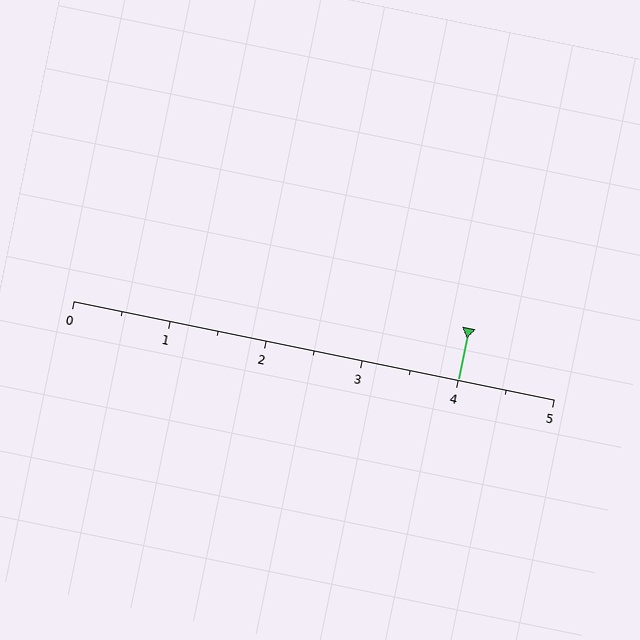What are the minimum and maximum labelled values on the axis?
The axis runs from 0 to 5.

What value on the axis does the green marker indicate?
The marker indicates approximately 4.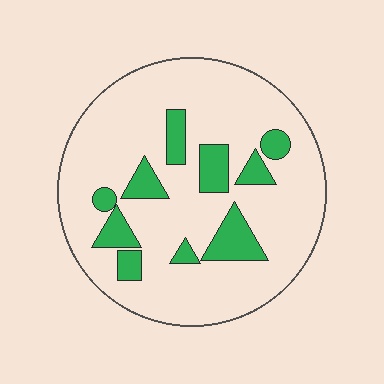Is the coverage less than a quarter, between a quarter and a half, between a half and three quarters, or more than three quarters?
Less than a quarter.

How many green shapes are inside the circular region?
10.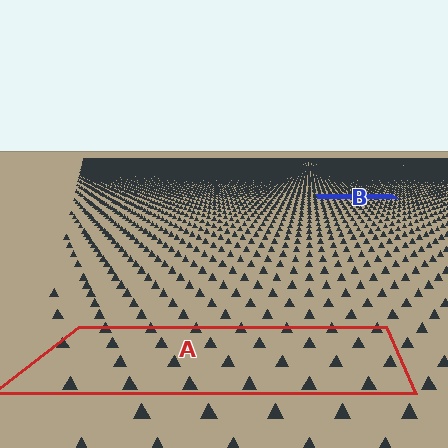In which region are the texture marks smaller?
The texture marks are smaller in region B, because it is farther away.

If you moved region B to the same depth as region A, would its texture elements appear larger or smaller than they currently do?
They would appear larger. At a closer depth, the same texture elements are projected at a bigger on-screen size.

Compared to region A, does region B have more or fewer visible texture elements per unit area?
Region B has more texture elements per unit area — they are packed more densely because it is farther away.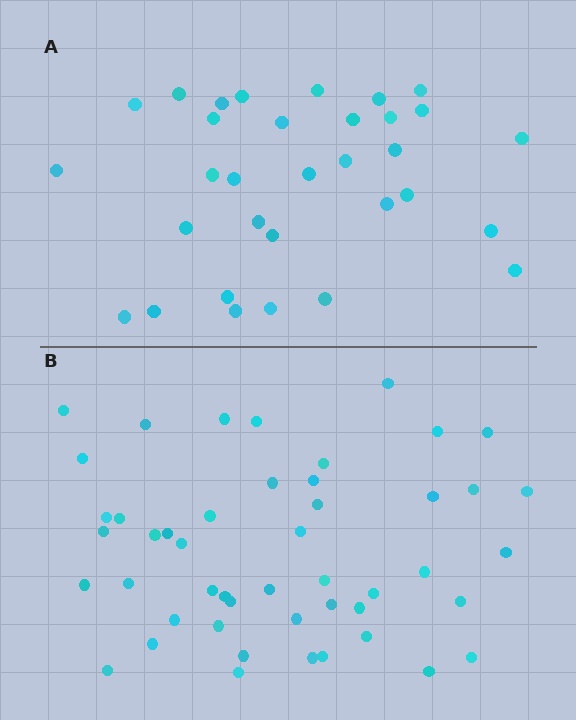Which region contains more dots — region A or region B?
Region B (the bottom region) has more dots.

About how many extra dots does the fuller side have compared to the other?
Region B has approximately 15 more dots than region A.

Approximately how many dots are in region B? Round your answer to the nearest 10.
About 50 dots. (The exact count is 48, which rounds to 50.)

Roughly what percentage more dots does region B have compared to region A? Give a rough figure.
About 50% more.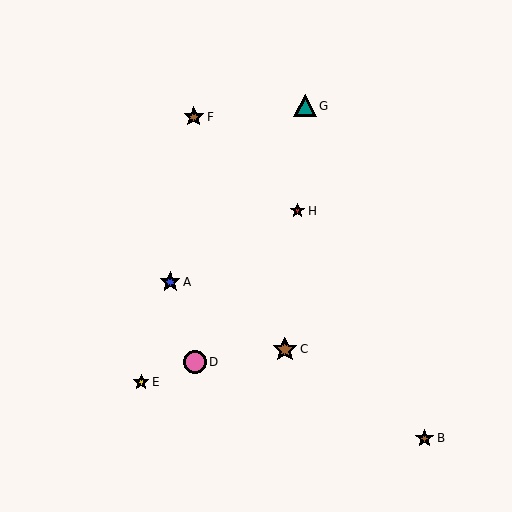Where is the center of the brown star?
The center of the brown star is at (425, 438).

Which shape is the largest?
The brown star (labeled C) is the largest.